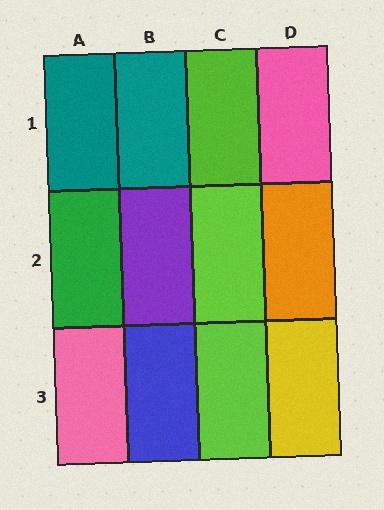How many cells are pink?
2 cells are pink.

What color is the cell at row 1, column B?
Teal.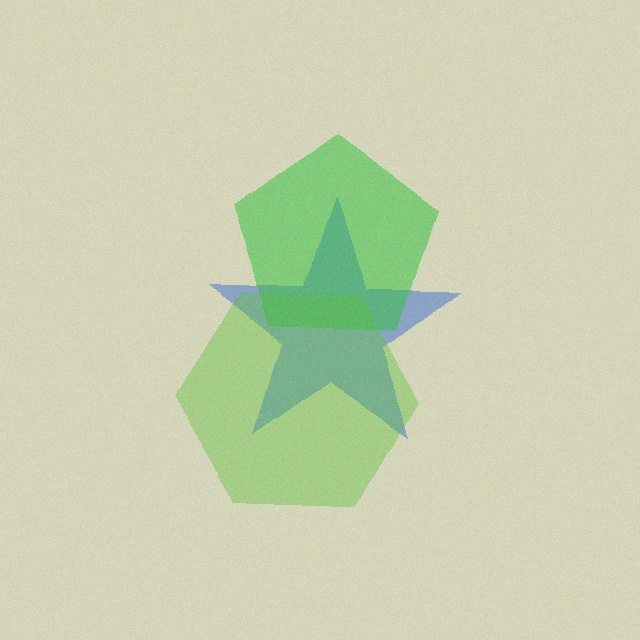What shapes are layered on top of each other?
The layered shapes are: a blue star, a green pentagon, a lime hexagon.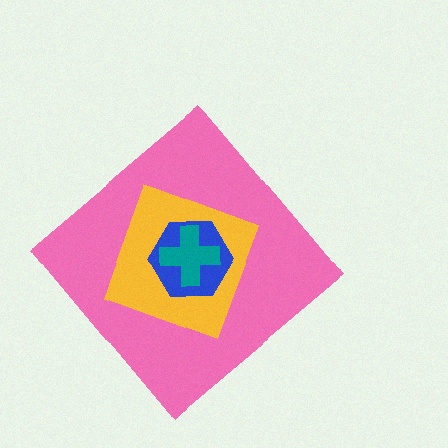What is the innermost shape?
The teal cross.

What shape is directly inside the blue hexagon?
The teal cross.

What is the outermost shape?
The pink diamond.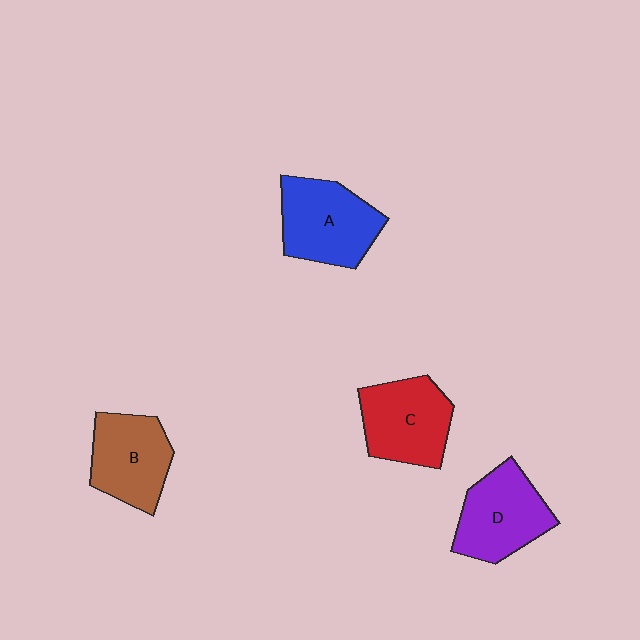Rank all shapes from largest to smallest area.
From largest to smallest: A (blue), C (red), D (purple), B (brown).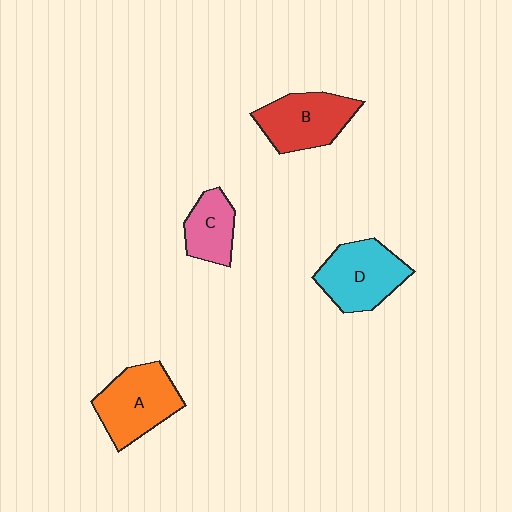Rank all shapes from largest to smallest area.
From largest to smallest: A (orange), D (cyan), B (red), C (pink).